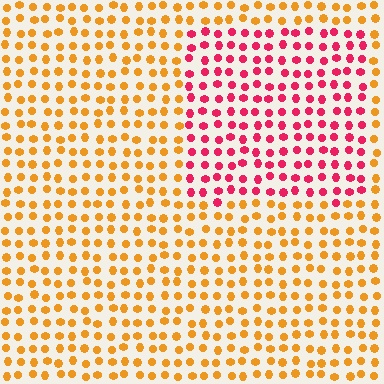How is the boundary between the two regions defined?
The boundary is defined purely by a slight shift in hue (about 55 degrees). Spacing, size, and orientation are identical on both sides.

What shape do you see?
I see a rectangle.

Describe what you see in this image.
The image is filled with small orange elements in a uniform arrangement. A rectangle-shaped region is visible where the elements are tinted to a slightly different hue, forming a subtle color boundary.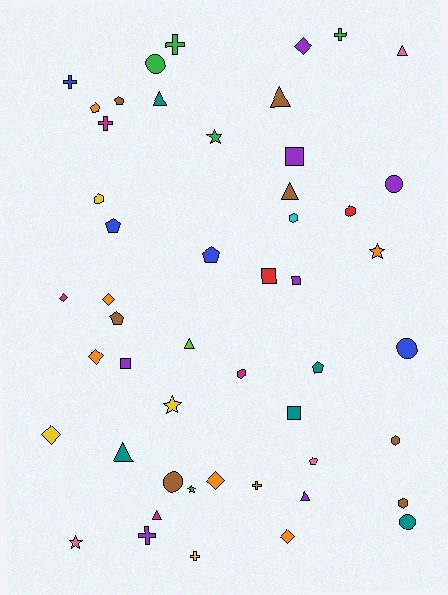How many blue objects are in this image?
There are 4 blue objects.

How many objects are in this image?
There are 50 objects.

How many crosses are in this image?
There are 7 crosses.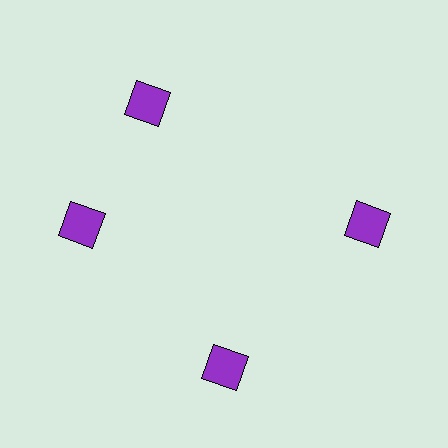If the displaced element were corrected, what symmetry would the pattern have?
It would have 4-fold rotational symmetry — the pattern would map onto itself every 90 degrees.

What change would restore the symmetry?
The symmetry would be restored by rotating it back into even spacing with its neighbors so that all 4 squares sit at equal angles and equal distance from the center.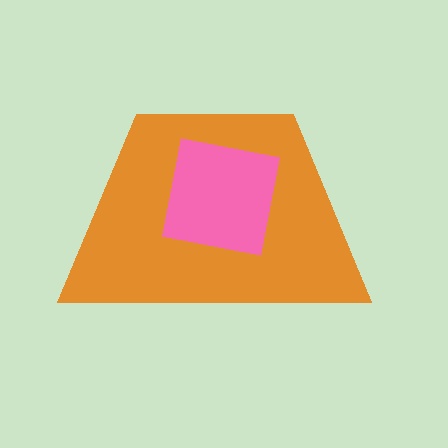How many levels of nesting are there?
2.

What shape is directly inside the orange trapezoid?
The pink square.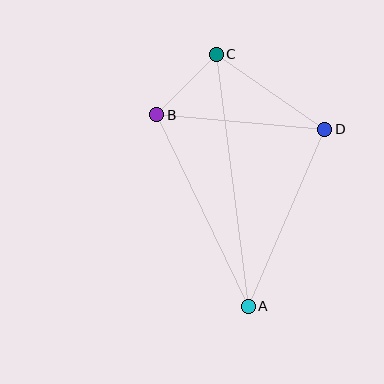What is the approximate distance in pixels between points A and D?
The distance between A and D is approximately 193 pixels.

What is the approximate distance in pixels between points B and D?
The distance between B and D is approximately 169 pixels.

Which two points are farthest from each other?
Points A and C are farthest from each other.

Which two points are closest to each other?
Points B and C are closest to each other.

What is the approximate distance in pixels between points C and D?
The distance between C and D is approximately 132 pixels.